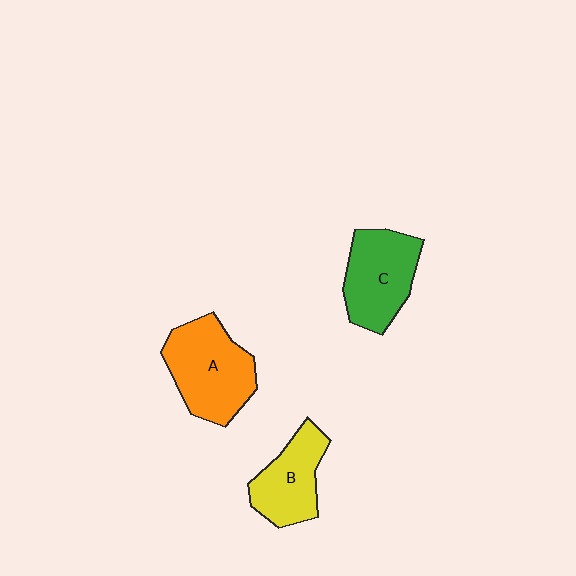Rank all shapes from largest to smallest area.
From largest to smallest: A (orange), C (green), B (yellow).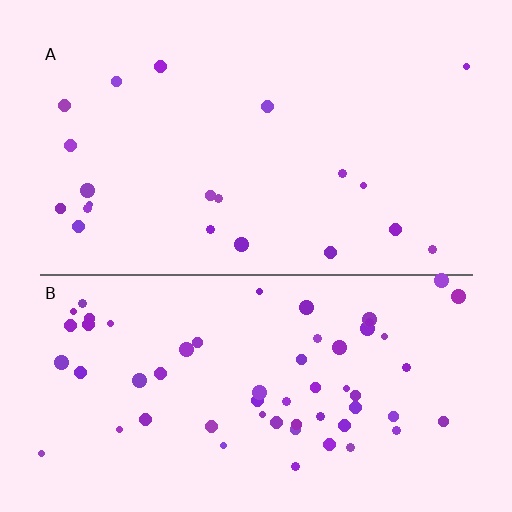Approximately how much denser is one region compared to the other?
Approximately 2.9× — region B over region A.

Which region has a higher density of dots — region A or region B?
B (the bottom).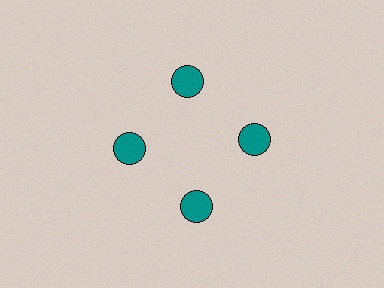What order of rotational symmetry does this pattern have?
This pattern has 4-fold rotational symmetry.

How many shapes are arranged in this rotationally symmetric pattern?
There are 4 shapes, arranged in 4 groups of 1.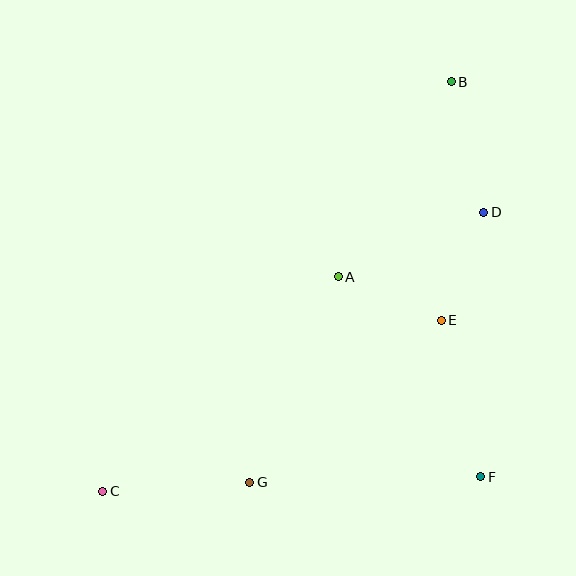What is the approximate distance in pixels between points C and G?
The distance between C and G is approximately 147 pixels.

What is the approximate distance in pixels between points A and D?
The distance between A and D is approximately 159 pixels.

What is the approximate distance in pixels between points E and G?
The distance between E and G is approximately 251 pixels.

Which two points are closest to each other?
Points A and E are closest to each other.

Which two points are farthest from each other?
Points B and C are farthest from each other.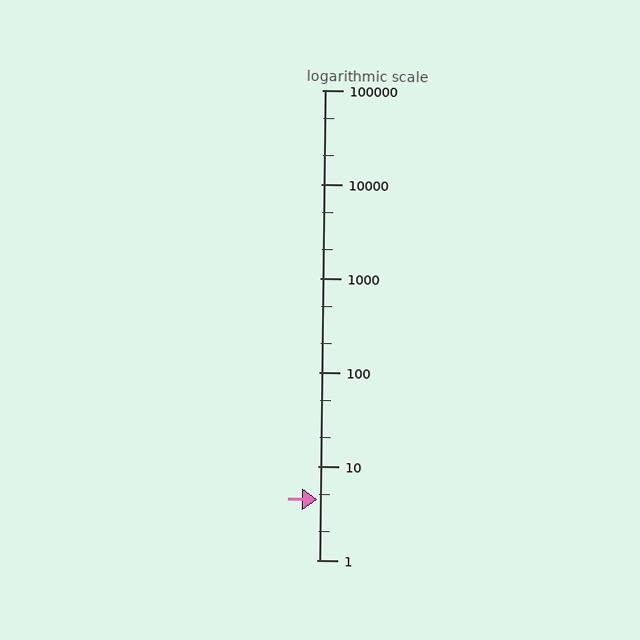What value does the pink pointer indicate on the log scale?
The pointer indicates approximately 4.4.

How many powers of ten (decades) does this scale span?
The scale spans 5 decades, from 1 to 100000.